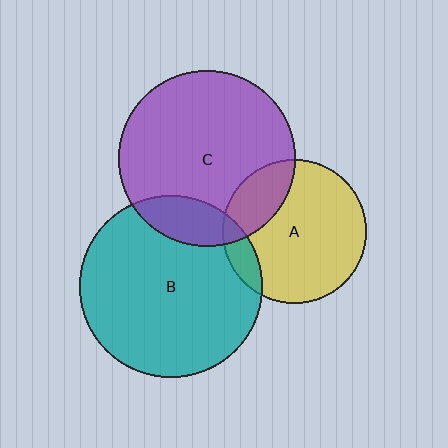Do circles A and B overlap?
Yes.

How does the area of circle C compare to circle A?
Approximately 1.5 times.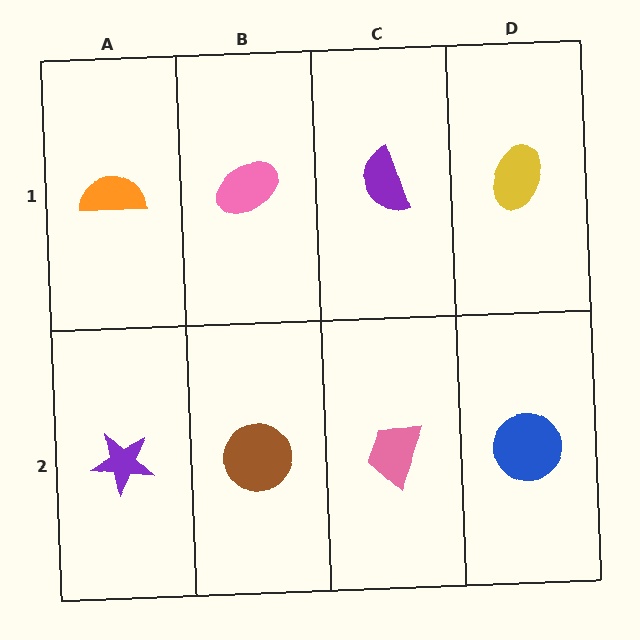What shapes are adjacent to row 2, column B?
A pink ellipse (row 1, column B), a purple star (row 2, column A), a pink trapezoid (row 2, column C).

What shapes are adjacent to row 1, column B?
A brown circle (row 2, column B), an orange semicircle (row 1, column A), a purple semicircle (row 1, column C).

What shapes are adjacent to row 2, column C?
A purple semicircle (row 1, column C), a brown circle (row 2, column B), a blue circle (row 2, column D).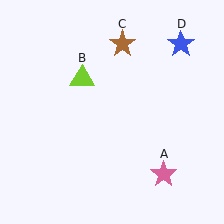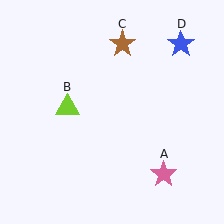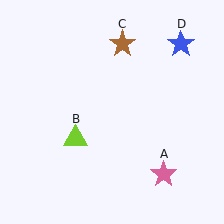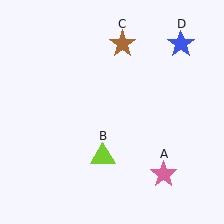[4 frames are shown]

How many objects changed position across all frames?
1 object changed position: lime triangle (object B).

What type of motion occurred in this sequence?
The lime triangle (object B) rotated counterclockwise around the center of the scene.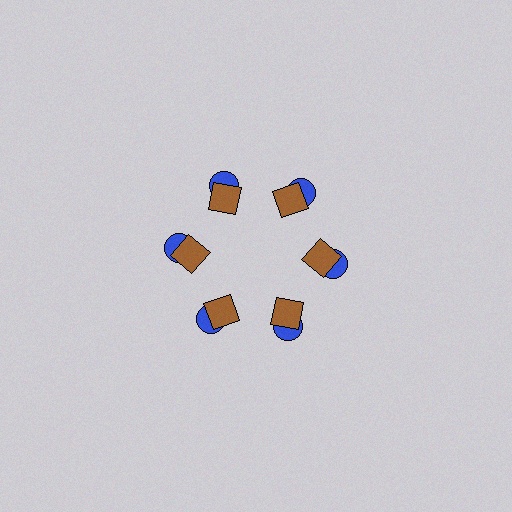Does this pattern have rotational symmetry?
Yes, this pattern has 6-fold rotational symmetry. It looks the same after rotating 60 degrees around the center.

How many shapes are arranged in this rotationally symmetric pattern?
There are 12 shapes, arranged in 6 groups of 2.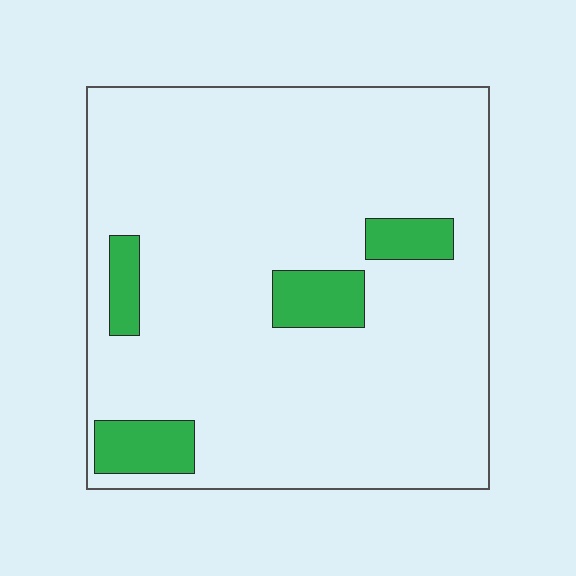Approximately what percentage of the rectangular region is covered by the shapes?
Approximately 10%.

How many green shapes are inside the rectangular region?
4.